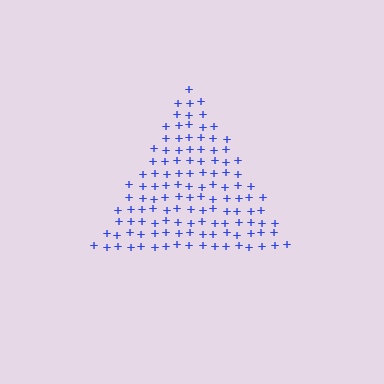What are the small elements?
The small elements are plus signs.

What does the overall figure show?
The overall figure shows a triangle.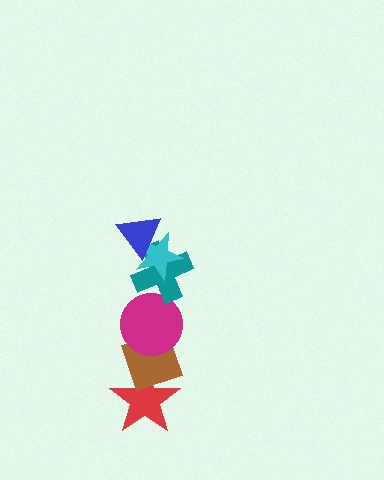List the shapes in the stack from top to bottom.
From top to bottom: the blue triangle, the cyan star, the teal cross, the magenta circle, the brown diamond, the red star.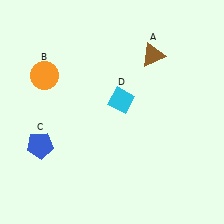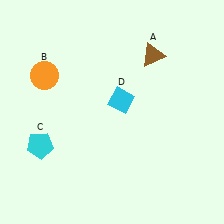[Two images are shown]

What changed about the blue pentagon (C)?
In Image 1, C is blue. In Image 2, it changed to cyan.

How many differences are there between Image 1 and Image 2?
There is 1 difference between the two images.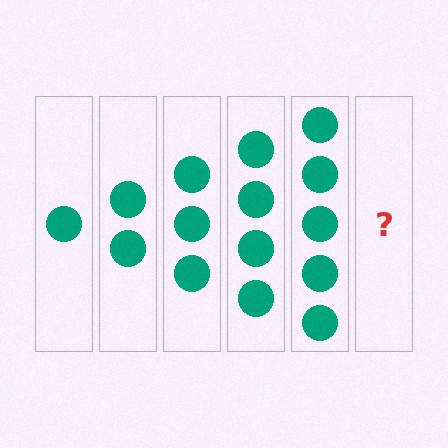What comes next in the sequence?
The next element should be 6 circles.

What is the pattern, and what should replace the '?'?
The pattern is that each step adds one more circle. The '?' should be 6 circles.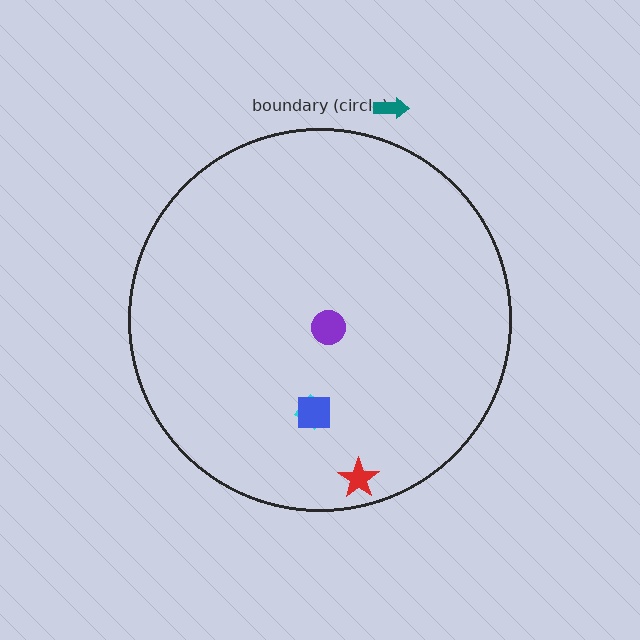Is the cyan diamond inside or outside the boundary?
Inside.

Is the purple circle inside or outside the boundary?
Inside.